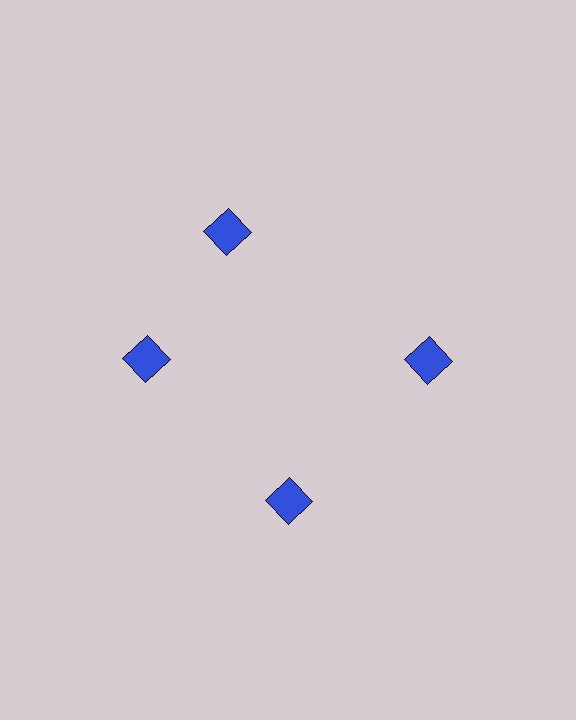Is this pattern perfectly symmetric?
No. The 4 blue squares are arranged in a ring, but one element near the 12 o'clock position is rotated out of alignment along the ring, breaking the 4-fold rotational symmetry.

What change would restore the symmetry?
The symmetry would be restored by rotating it back into even spacing with its neighbors so that all 4 squares sit at equal angles and equal distance from the center.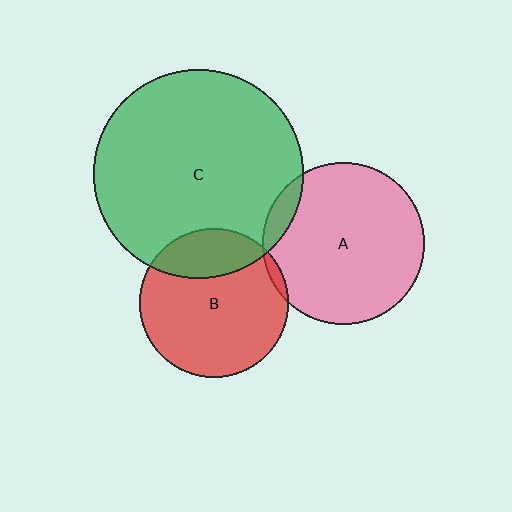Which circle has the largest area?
Circle C (green).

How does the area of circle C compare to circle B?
Approximately 2.0 times.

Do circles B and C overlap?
Yes.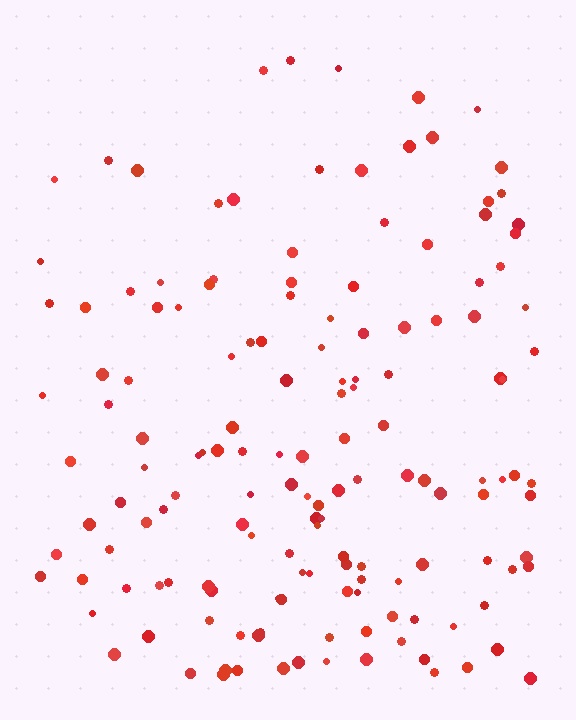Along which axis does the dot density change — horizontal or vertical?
Vertical.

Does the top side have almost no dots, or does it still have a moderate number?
Still a moderate number, just noticeably fewer than the bottom.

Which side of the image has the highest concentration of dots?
The bottom.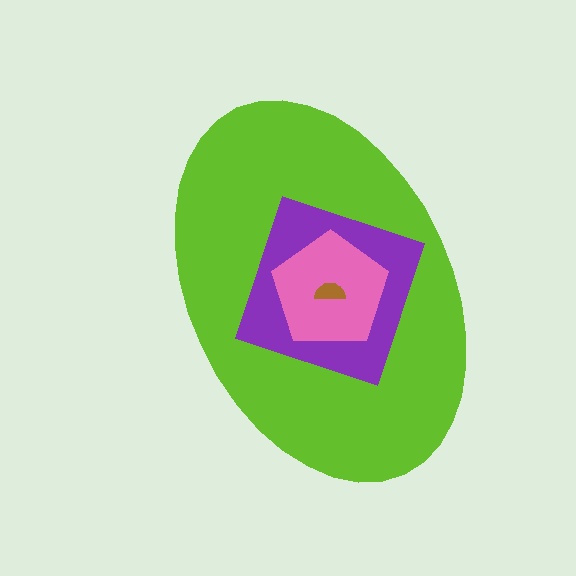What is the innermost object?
The brown semicircle.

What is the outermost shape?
The lime ellipse.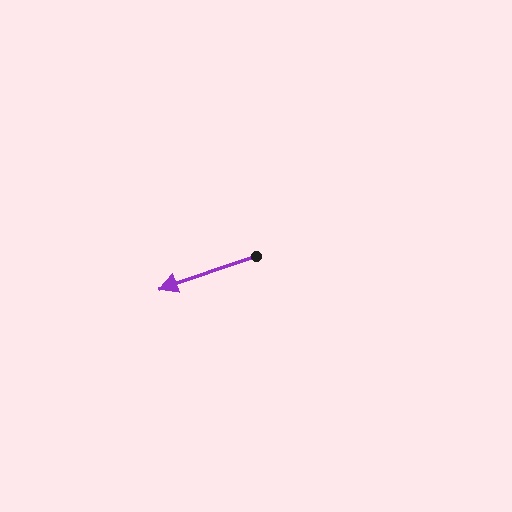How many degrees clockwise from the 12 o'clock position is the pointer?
Approximately 251 degrees.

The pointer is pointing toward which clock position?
Roughly 8 o'clock.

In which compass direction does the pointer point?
West.